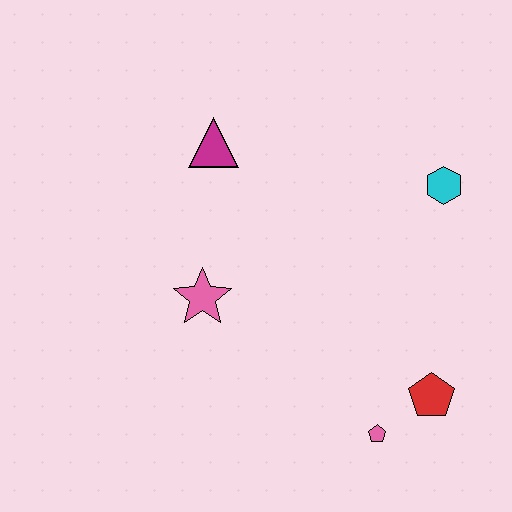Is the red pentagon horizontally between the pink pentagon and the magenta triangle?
No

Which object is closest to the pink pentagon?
The red pentagon is closest to the pink pentagon.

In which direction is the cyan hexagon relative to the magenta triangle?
The cyan hexagon is to the right of the magenta triangle.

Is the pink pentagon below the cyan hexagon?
Yes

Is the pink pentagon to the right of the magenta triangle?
Yes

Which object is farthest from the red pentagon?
The magenta triangle is farthest from the red pentagon.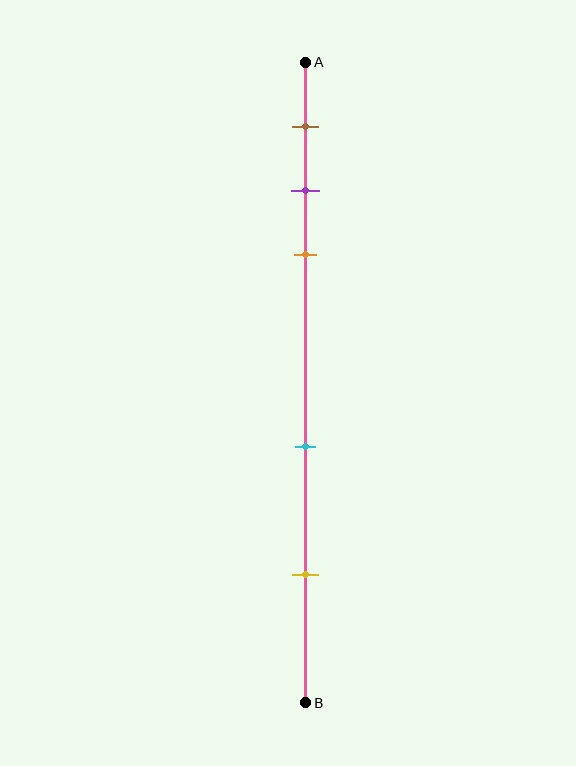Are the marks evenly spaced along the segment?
No, the marks are not evenly spaced.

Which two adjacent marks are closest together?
The purple and orange marks are the closest adjacent pair.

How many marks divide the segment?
There are 5 marks dividing the segment.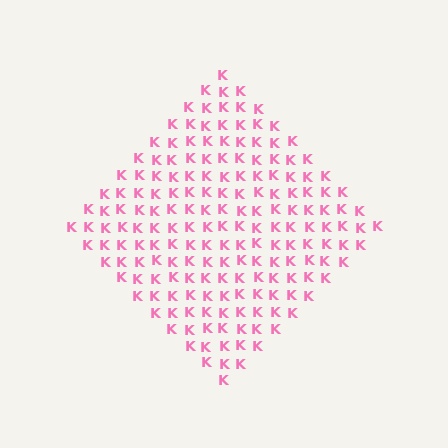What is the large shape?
The large shape is a diamond.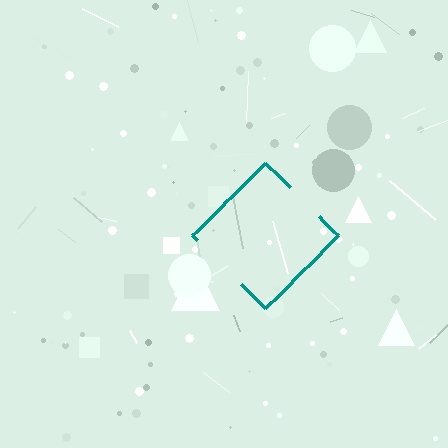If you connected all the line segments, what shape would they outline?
They would outline a diamond.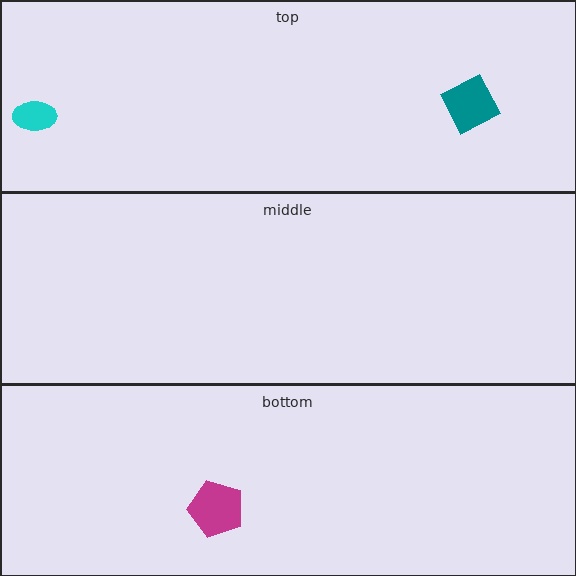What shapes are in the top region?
The cyan ellipse, the teal diamond.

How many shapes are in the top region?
2.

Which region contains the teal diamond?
The top region.